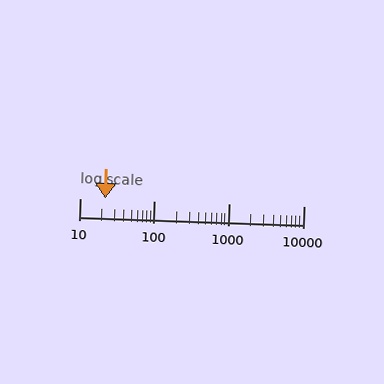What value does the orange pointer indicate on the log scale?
The pointer indicates approximately 22.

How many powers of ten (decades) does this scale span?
The scale spans 3 decades, from 10 to 10000.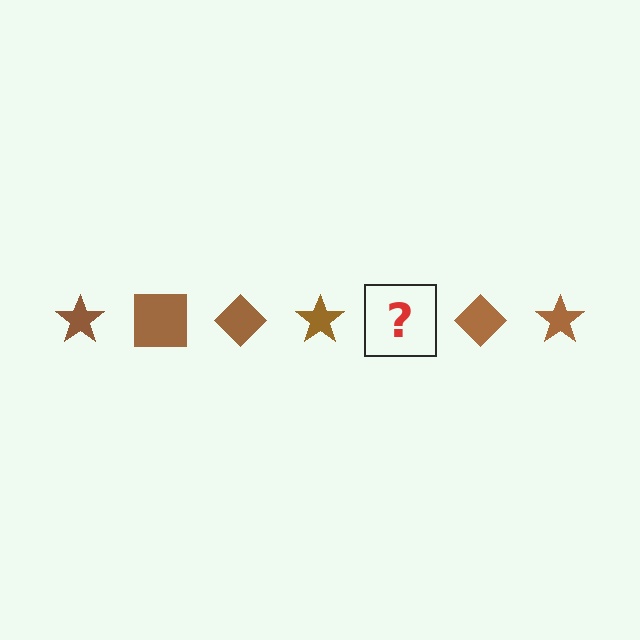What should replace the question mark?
The question mark should be replaced with a brown square.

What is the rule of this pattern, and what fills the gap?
The rule is that the pattern cycles through star, square, diamond shapes in brown. The gap should be filled with a brown square.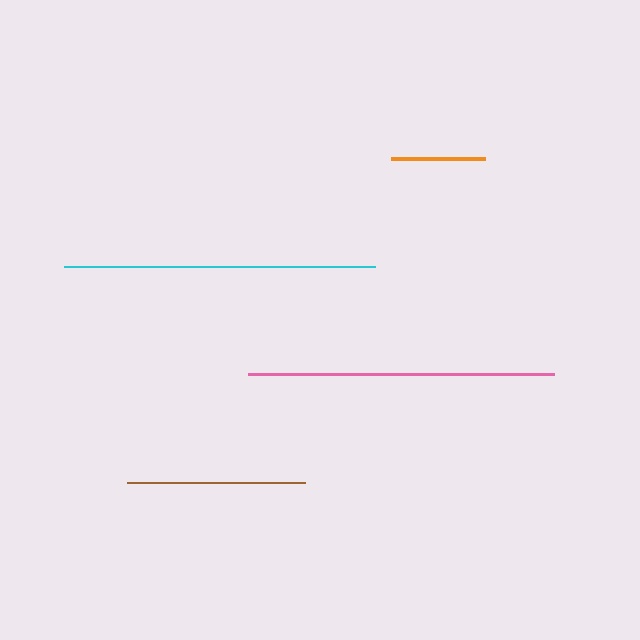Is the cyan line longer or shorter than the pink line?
The cyan line is longer than the pink line.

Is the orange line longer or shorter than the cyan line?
The cyan line is longer than the orange line.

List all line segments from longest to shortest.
From longest to shortest: cyan, pink, brown, orange.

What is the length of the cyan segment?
The cyan segment is approximately 311 pixels long.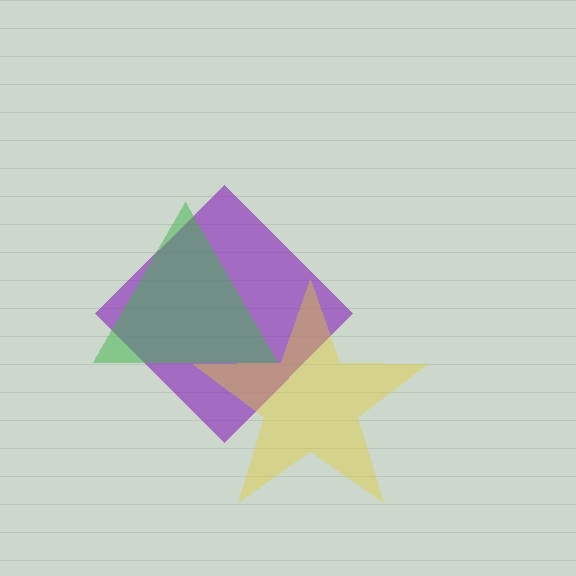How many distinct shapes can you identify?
There are 3 distinct shapes: a purple diamond, a yellow star, a green triangle.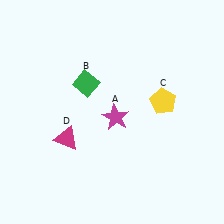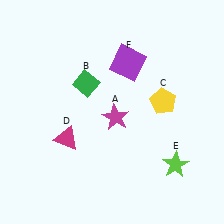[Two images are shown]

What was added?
A lime star (E), a purple square (F) were added in Image 2.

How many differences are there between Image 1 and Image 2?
There are 2 differences between the two images.